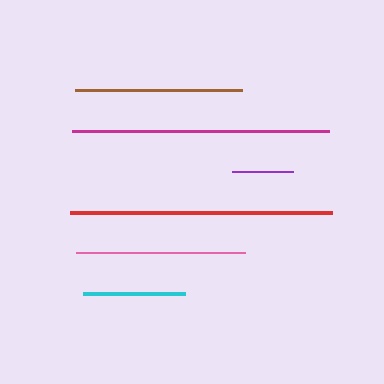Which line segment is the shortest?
The purple line is the shortest at approximately 60 pixels.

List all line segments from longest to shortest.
From longest to shortest: red, magenta, pink, brown, cyan, purple.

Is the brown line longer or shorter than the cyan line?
The brown line is longer than the cyan line.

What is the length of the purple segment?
The purple segment is approximately 60 pixels long.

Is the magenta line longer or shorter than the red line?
The red line is longer than the magenta line.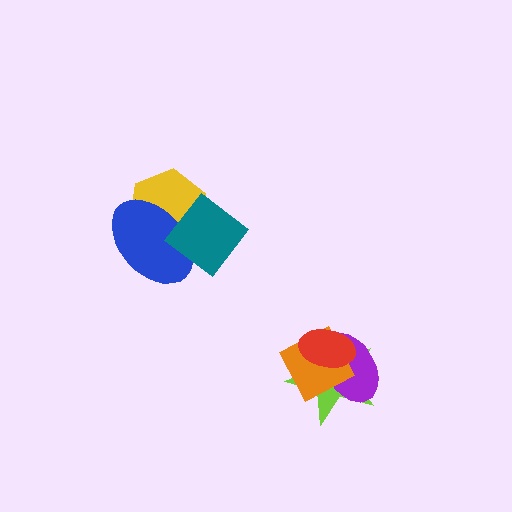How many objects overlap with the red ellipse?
3 objects overlap with the red ellipse.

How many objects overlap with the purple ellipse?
3 objects overlap with the purple ellipse.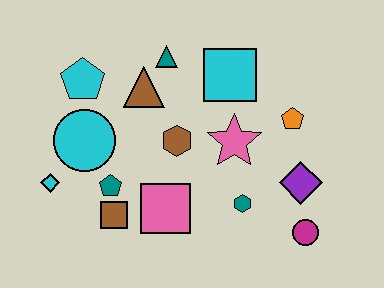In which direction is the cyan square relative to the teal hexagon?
The cyan square is above the teal hexagon.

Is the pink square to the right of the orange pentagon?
No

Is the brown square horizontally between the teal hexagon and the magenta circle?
No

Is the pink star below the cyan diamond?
No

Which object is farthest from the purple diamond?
The cyan diamond is farthest from the purple diamond.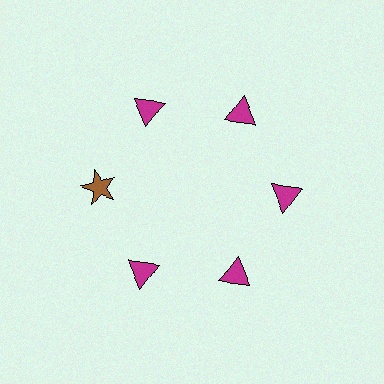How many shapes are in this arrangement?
There are 6 shapes arranged in a ring pattern.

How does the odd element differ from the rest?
It differs in both color (brown instead of magenta) and shape (star instead of triangle).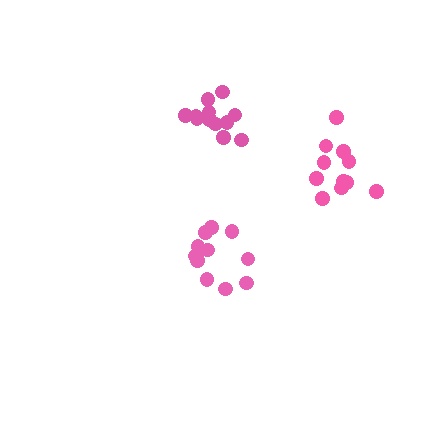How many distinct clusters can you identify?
There are 3 distinct clusters.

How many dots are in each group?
Group 1: 11 dots, Group 2: 12 dots, Group 3: 12 dots (35 total).